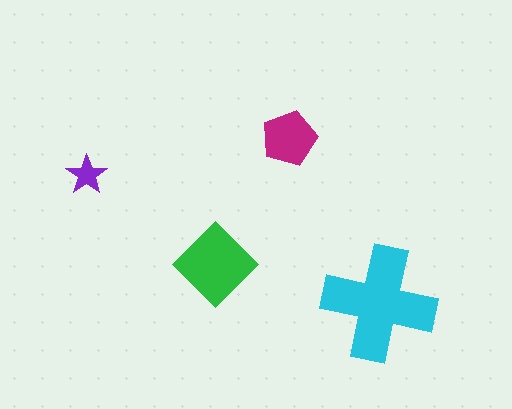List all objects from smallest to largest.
The purple star, the magenta pentagon, the green diamond, the cyan cross.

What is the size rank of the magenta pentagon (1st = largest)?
3rd.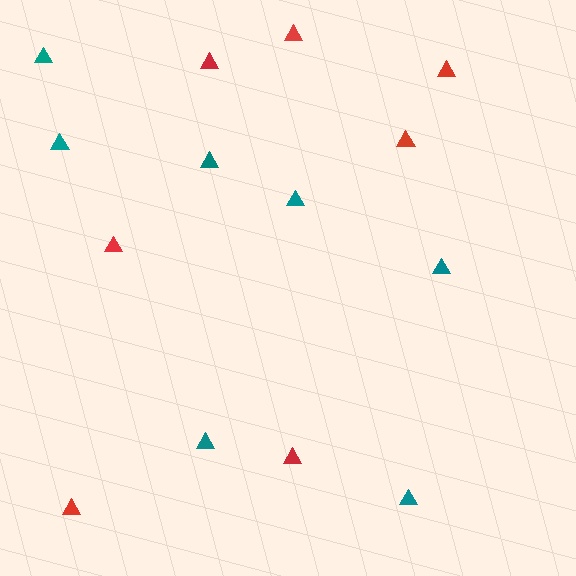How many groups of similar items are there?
There are 2 groups: one group of red triangles (7) and one group of teal triangles (7).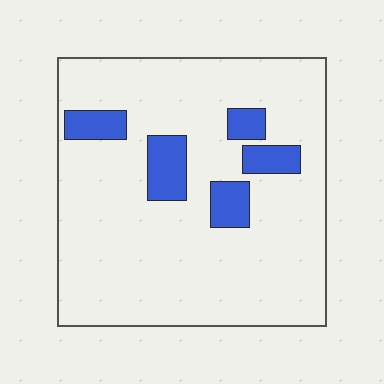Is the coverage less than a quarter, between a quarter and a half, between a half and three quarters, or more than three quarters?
Less than a quarter.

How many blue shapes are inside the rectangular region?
5.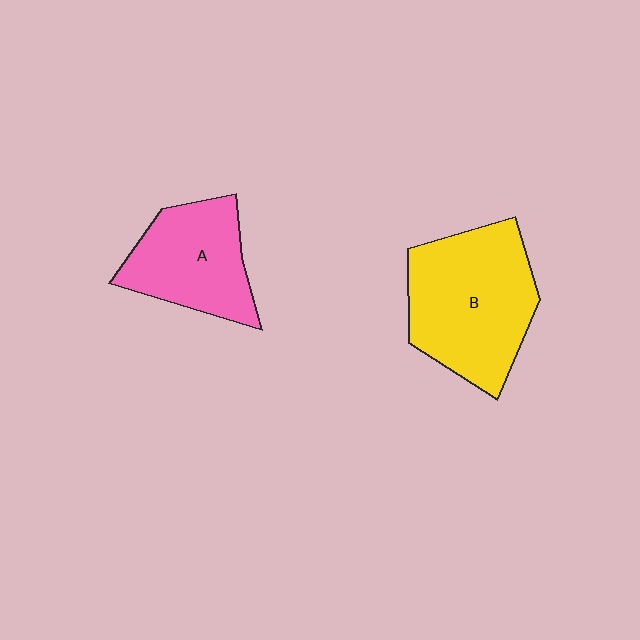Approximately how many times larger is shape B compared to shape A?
Approximately 1.4 times.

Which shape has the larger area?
Shape B (yellow).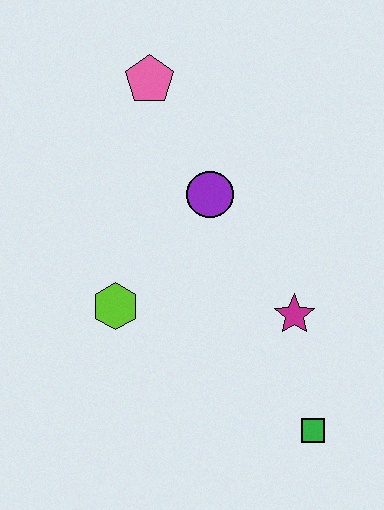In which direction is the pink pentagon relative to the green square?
The pink pentagon is above the green square.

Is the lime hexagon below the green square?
No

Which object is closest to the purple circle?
The pink pentagon is closest to the purple circle.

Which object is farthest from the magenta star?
The pink pentagon is farthest from the magenta star.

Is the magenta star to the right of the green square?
No